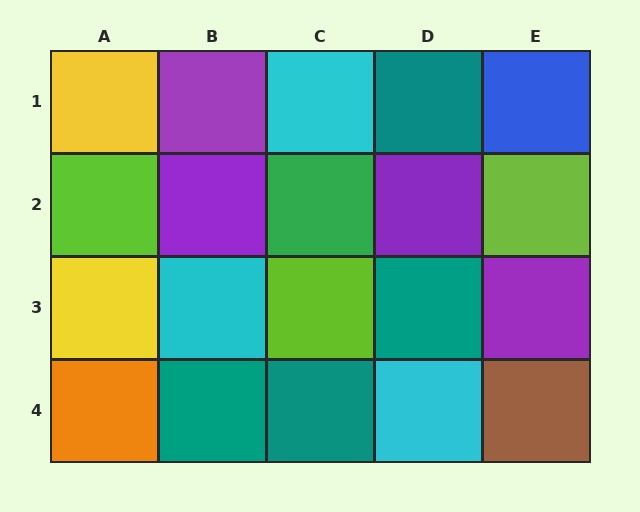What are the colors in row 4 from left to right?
Orange, teal, teal, cyan, brown.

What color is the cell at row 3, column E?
Purple.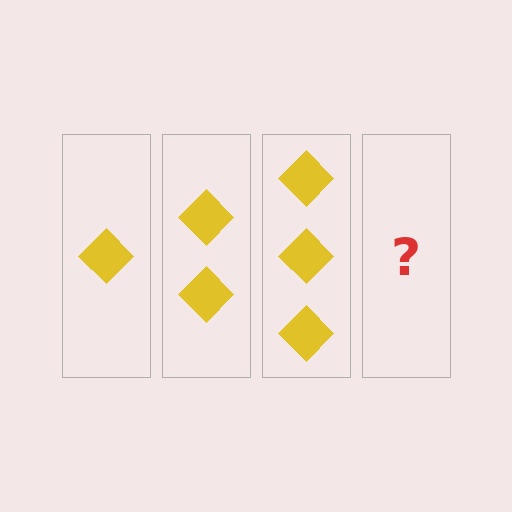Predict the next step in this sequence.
The next step is 4 diamonds.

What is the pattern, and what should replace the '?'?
The pattern is that each step adds one more diamond. The '?' should be 4 diamonds.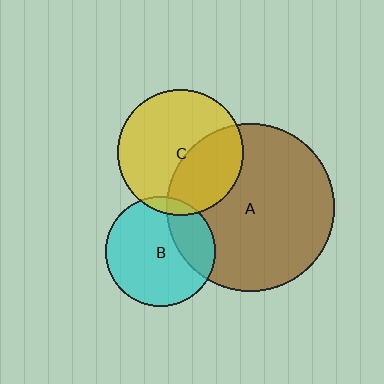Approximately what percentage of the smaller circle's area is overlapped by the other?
Approximately 25%.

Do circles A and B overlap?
Yes.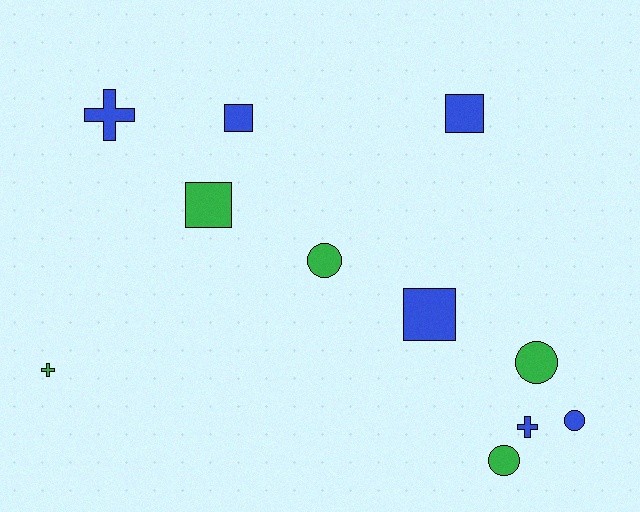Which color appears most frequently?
Blue, with 6 objects.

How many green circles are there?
There are 3 green circles.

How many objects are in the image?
There are 11 objects.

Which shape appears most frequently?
Square, with 4 objects.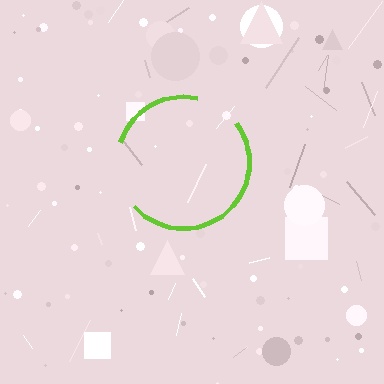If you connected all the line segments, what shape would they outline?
They would outline a circle.